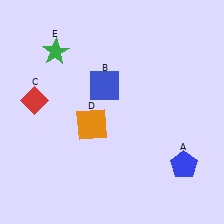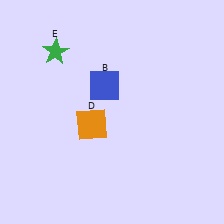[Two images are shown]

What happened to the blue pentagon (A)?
The blue pentagon (A) was removed in Image 2. It was in the bottom-right area of Image 1.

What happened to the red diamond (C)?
The red diamond (C) was removed in Image 2. It was in the top-left area of Image 1.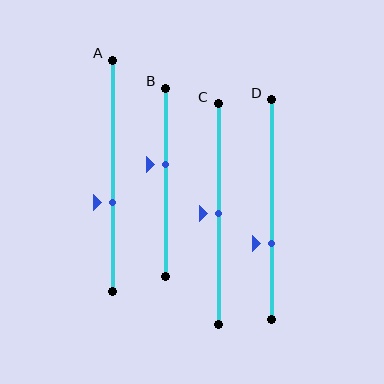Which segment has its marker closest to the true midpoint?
Segment C has its marker closest to the true midpoint.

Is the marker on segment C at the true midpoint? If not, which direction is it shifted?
Yes, the marker on segment C is at the true midpoint.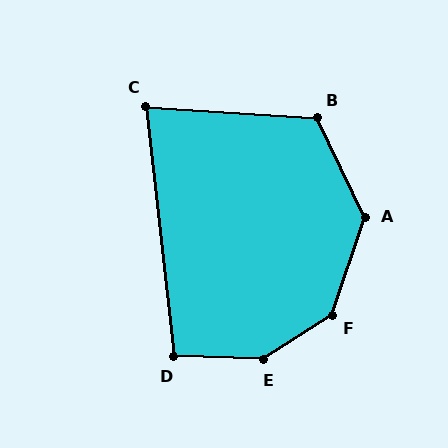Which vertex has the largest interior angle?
E, at approximately 145 degrees.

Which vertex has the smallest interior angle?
C, at approximately 80 degrees.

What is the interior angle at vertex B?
Approximately 119 degrees (obtuse).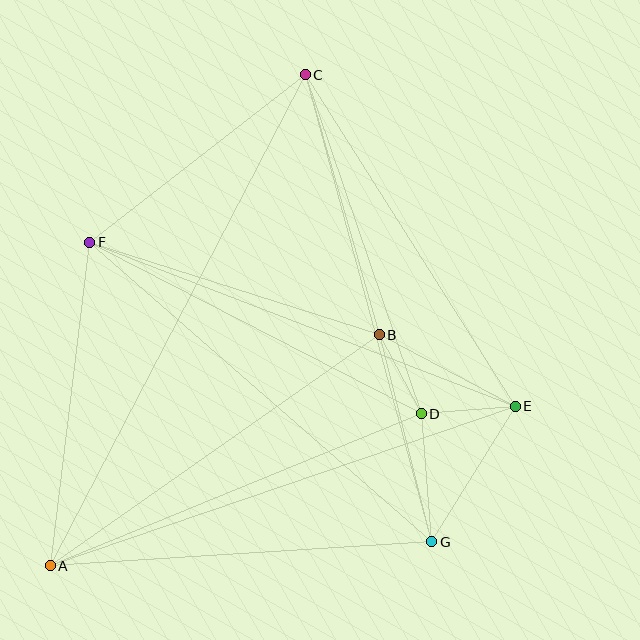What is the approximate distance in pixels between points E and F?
The distance between E and F is approximately 456 pixels.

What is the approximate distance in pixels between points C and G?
The distance between C and G is approximately 484 pixels.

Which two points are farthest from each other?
Points A and C are farthest from each other.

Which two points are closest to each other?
Points B and D are closest to each other.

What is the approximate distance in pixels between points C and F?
The distance between C and F is approximately 273 pixels.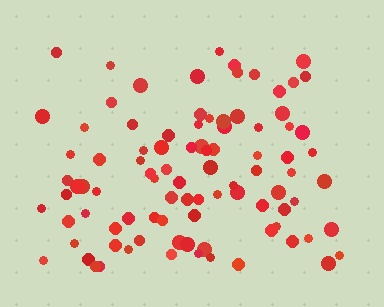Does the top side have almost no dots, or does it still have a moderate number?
Still a moderate number, just noticeably fewer than the bottom.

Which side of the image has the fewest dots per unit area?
The top.